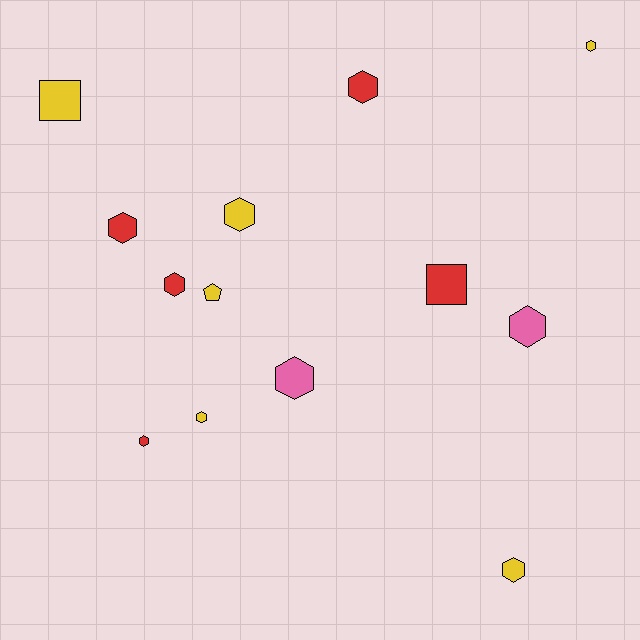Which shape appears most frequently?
Hexagon, with 10 objects.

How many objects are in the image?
There are 13 objects.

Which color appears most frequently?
Yellow, with 6 objects.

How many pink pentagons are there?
There are no pink pentagons.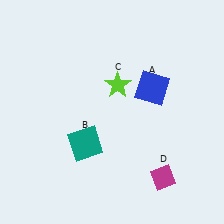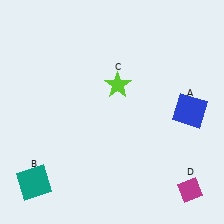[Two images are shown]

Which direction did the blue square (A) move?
The blue square (A) moved right.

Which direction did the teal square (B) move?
The teal square (B) moved left.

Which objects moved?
The objects that moved are: the blue square (A), the teal square (B), the magenta diamond (D).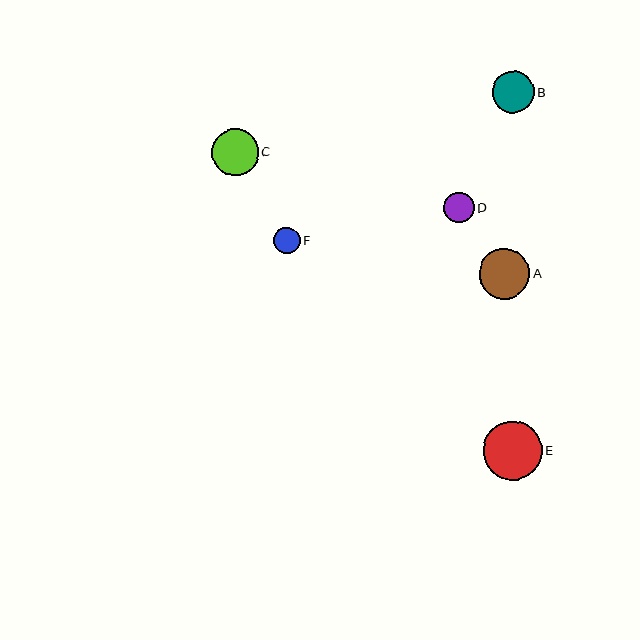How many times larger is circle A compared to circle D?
Circle A is approximately 1.7 times the size of circle D.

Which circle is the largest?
Circle E is the largest with a size of approximately 59 pixels.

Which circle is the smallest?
Circle F is the smallest with a size of approximately 26 pixels.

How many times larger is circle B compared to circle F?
Circle B is approximately 1.6 times the size of circle F.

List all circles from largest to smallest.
From largest to smallest: E, A, C, B, D, F.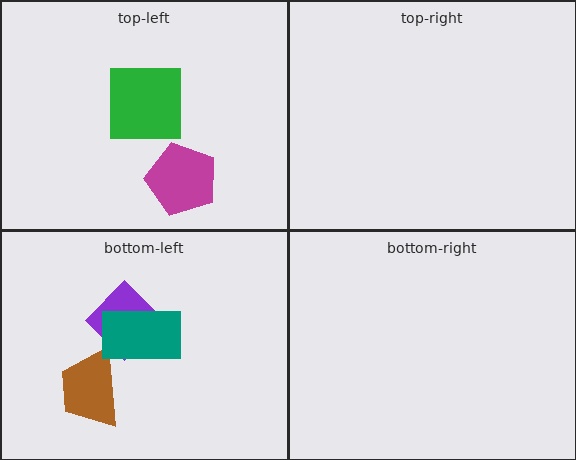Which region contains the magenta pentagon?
The top-left region.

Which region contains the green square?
The top-left region.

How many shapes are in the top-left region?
2.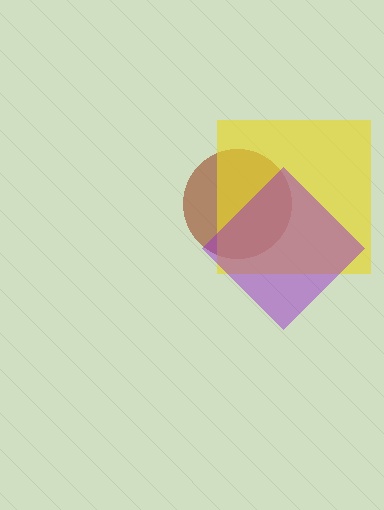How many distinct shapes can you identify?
There are 3 distinct shapes: a brown circle, a yellow square, a purple diamond.